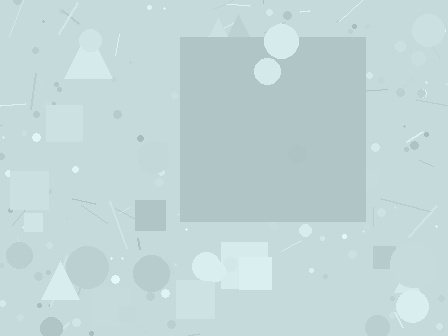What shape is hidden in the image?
A square is hidden in the image.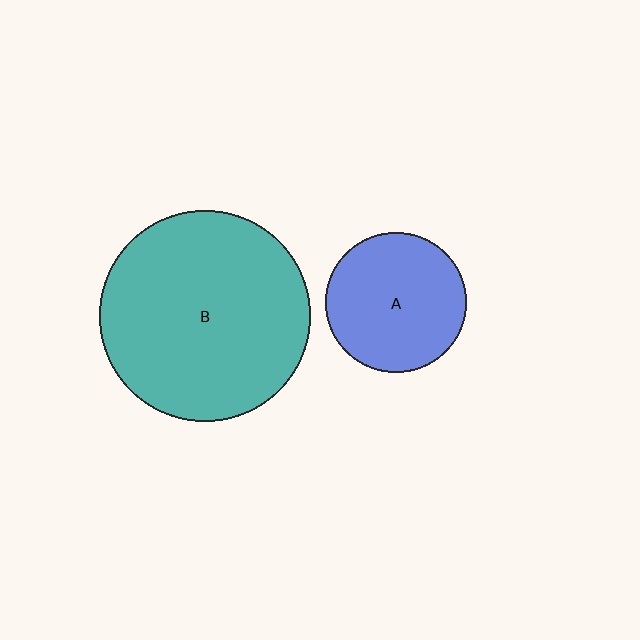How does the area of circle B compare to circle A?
Approximately 2.2 times.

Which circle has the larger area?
Circle B (teal).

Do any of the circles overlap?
No, none of the circles overlap.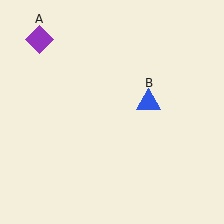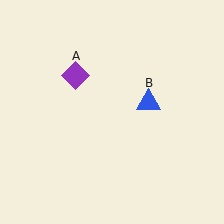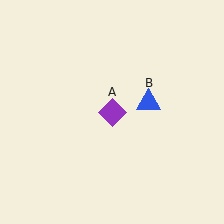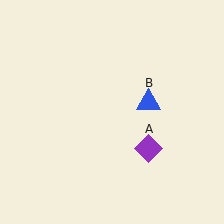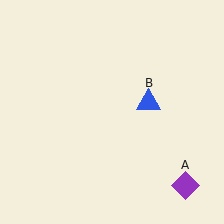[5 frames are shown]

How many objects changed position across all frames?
1 object changed position: purple diamond (object A).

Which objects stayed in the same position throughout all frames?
Blue triangle (object B) remained stationary.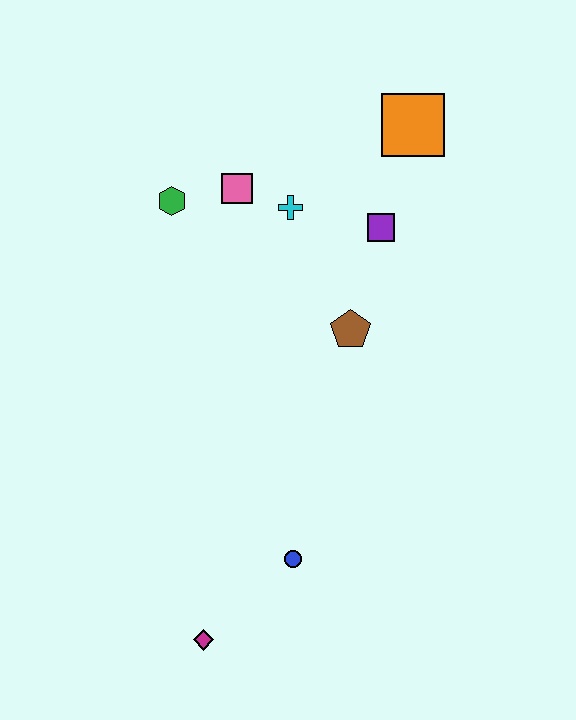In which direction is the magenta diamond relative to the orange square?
The magenta diamond is below the orange square.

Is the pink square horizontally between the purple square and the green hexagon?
Yes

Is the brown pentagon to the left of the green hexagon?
No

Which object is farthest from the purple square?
The magenta diamond is farthest from the purple square.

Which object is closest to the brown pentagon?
The purple square is closest to the brown pentagon.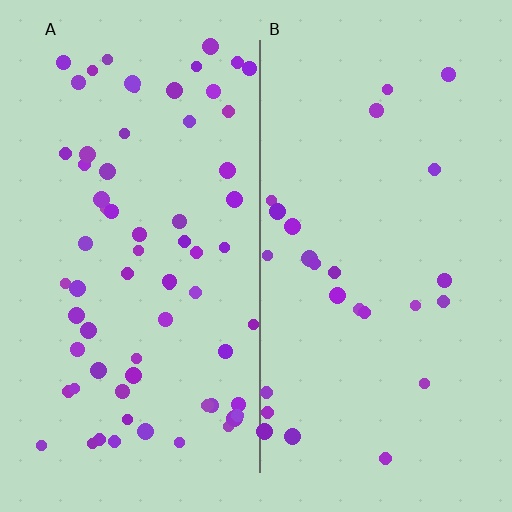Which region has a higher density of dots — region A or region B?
A (the left).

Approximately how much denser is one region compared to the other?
Approximately 2.6× — region A over region B.